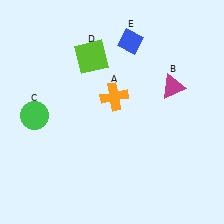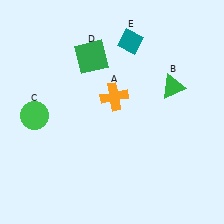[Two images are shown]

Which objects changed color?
B changed from magenta to green. D changed from lime to green. E changed from blue to teal.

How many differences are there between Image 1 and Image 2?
There are 3 differences between the two images.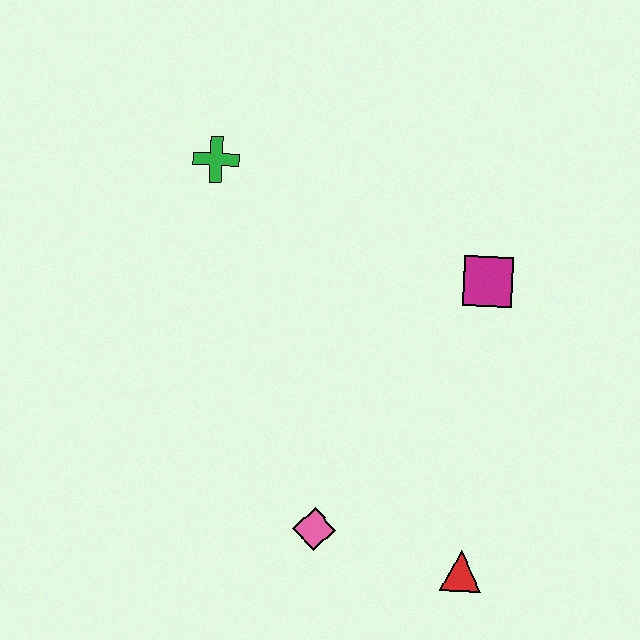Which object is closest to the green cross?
The magenta square is closest to the green cross.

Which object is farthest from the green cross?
The red triangle is farthest from the green cross.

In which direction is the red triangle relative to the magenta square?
The red triangle is below the magenta square.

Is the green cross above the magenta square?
Yes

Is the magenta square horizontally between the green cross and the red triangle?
No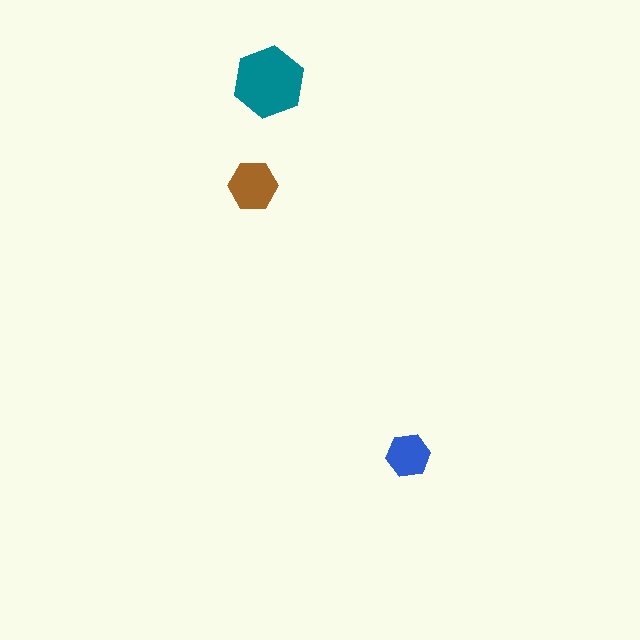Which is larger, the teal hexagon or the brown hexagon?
The teal one.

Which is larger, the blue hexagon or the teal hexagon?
The teal one.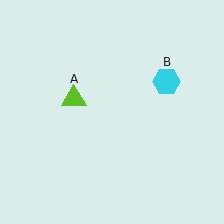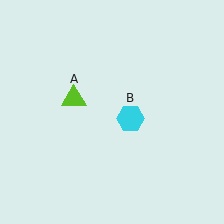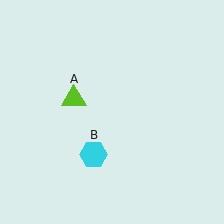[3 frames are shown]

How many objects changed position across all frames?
1 object changed position: cyan hexagon (object B).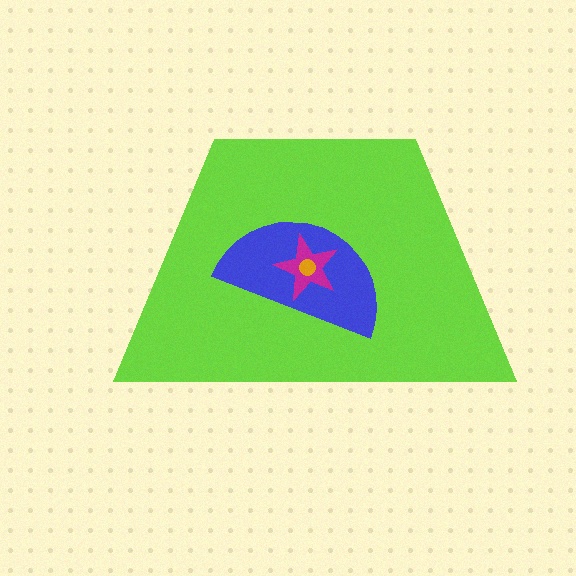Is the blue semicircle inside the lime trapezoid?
Yes.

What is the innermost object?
The orange circle.